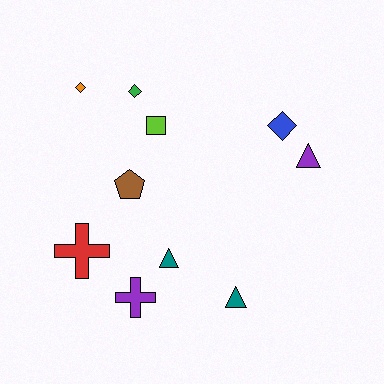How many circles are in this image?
There are no circles.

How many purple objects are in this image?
There are 2 purple objects.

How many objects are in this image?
There are 10 objects.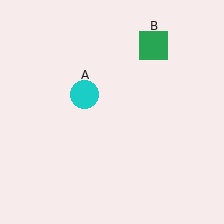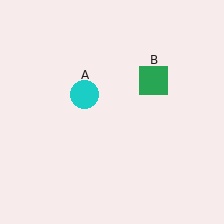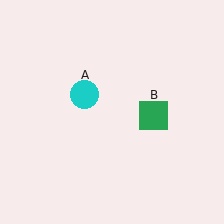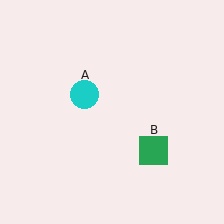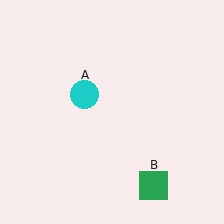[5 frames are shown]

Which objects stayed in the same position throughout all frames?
Cyan circle (object A) remained stationary.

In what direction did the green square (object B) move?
The green square (object B) moved down.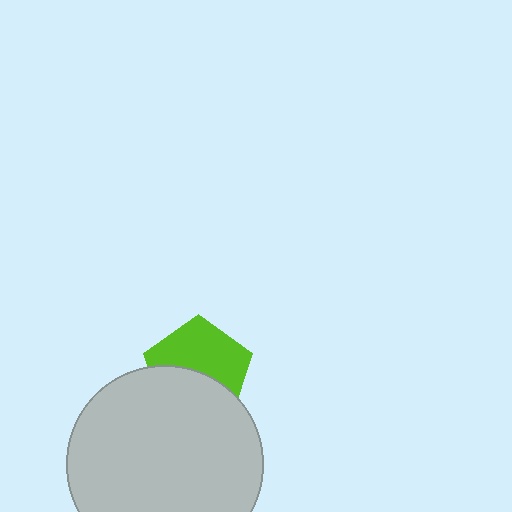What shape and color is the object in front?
The object in front is a light gray circle.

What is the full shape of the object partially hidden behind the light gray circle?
The partially hidden object is a lime pentagon.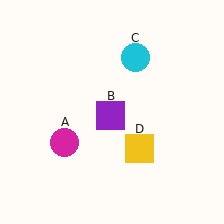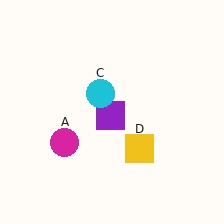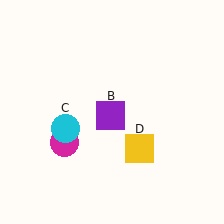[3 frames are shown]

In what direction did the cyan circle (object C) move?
The cyan circle (object C) moved down and to the left.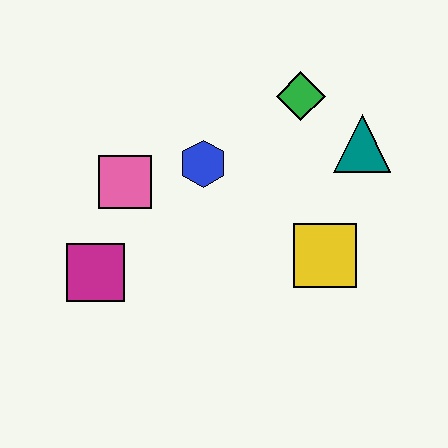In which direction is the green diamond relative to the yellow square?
The green diamond is above the yellow square.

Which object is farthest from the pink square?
The teal triangle is farthest from the pink square.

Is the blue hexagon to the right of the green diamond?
No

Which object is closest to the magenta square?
The pink square is closest to the magenta square.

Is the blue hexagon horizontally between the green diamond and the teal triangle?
No